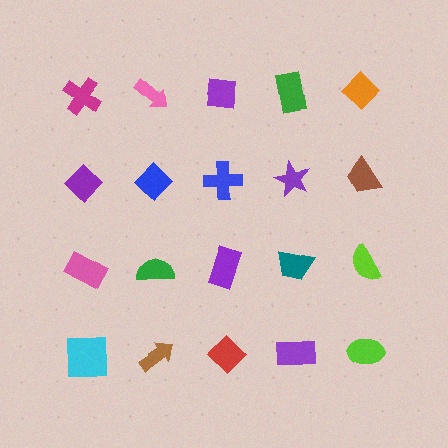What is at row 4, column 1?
A cyan square.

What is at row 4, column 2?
A brown arrow.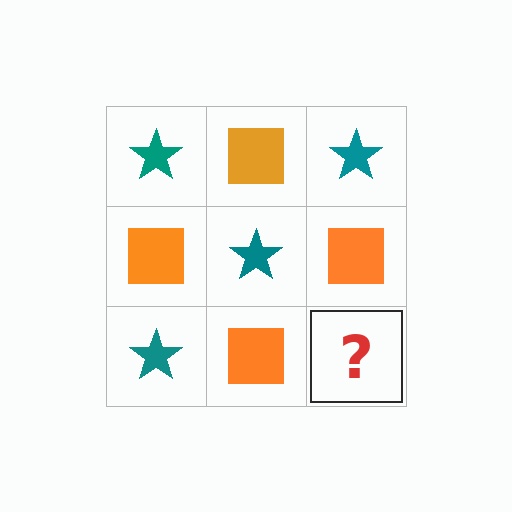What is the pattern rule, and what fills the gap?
The rule is that it alternates teal star and orange square in a checkerboard pattern. The gap should be filled with a teal star.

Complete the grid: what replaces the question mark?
The question mark should be replaced with a teal star.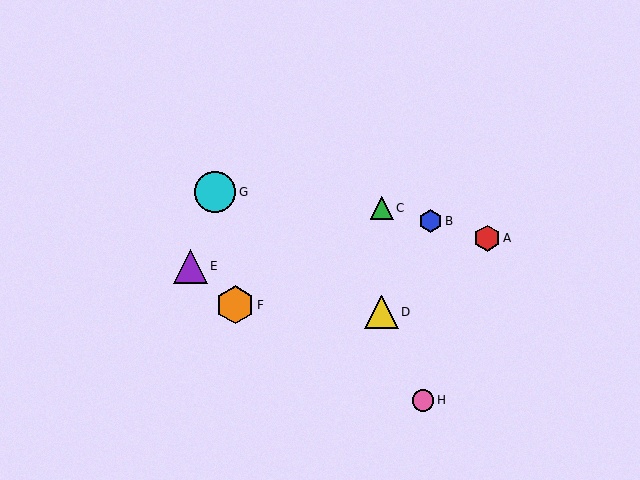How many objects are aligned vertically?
2 objects (C, D) are aligned vertically.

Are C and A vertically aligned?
No, C is at x≈382 and A is at x≈487.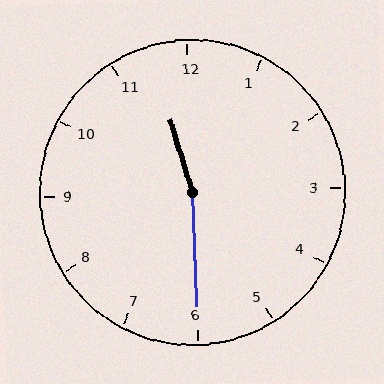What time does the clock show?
11:30.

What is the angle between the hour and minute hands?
Approximately 165 degrees.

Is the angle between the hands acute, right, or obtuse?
It is obtuse.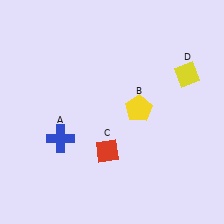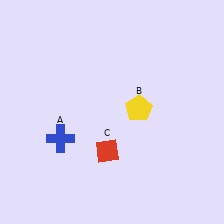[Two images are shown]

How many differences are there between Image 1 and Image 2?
There is 1 difference between the two images.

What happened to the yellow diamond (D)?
The yellow diamond (D) was removed in Image 2. It was in the top-right area of Image 1.